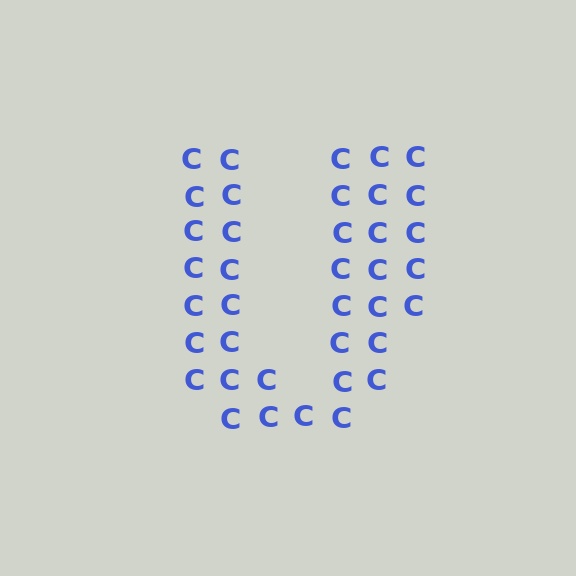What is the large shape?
The large shape is the letter U.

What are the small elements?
The small elements are letter C's.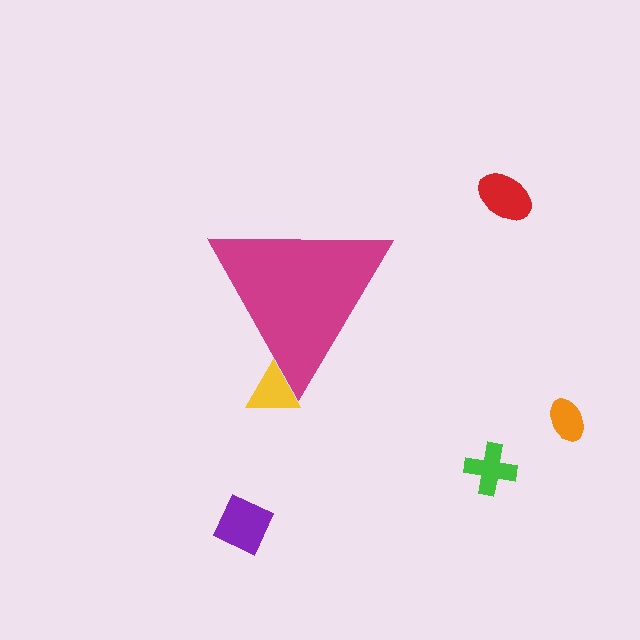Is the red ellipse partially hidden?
No, the red ellipse is fully visible.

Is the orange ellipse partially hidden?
No, the orange ellipse is fully visible.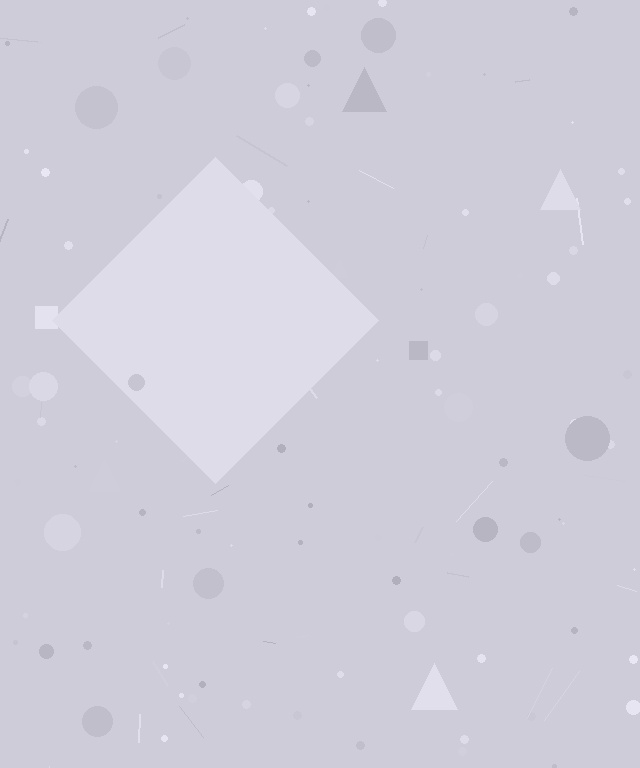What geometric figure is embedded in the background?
A diamond is embedded in the background.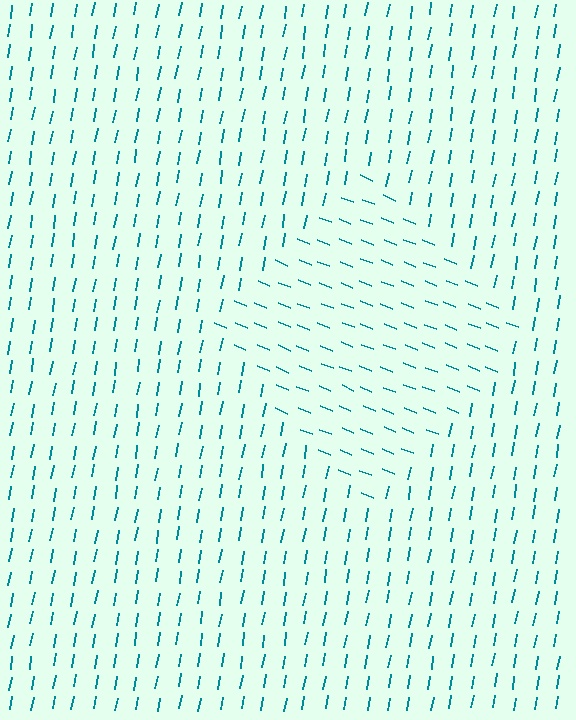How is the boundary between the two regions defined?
The boundary is defined purely by a change in line orientation (approximately 78 degrees difference). All lines are the same color and thickness.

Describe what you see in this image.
The image is filled with small teal line segments. A diamond region in the image has lines oriented differently from the surrounding lines, creating a visible texture boundary.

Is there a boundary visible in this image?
Yes, there is a texture boundary formed by a change in line orientation.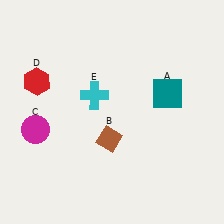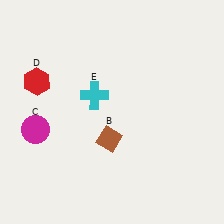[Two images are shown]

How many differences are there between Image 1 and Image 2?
There is 1 difference between the two images.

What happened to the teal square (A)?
The teal square (A) was removed in Image 2. It was in the top-right area of Image 1.